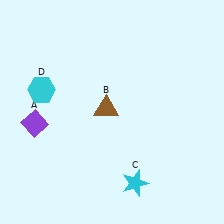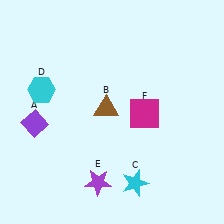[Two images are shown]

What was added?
A purple star (E), a magenta square (F) were added in Image 2.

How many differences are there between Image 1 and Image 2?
There are 2 differences between the two images.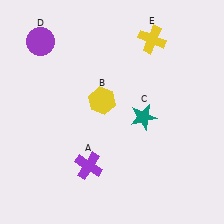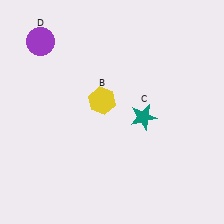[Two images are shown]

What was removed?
The purple cross (A), the yellow cross (E) were removed in Image 2.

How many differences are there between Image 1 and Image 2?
There are 2 differences between the two images.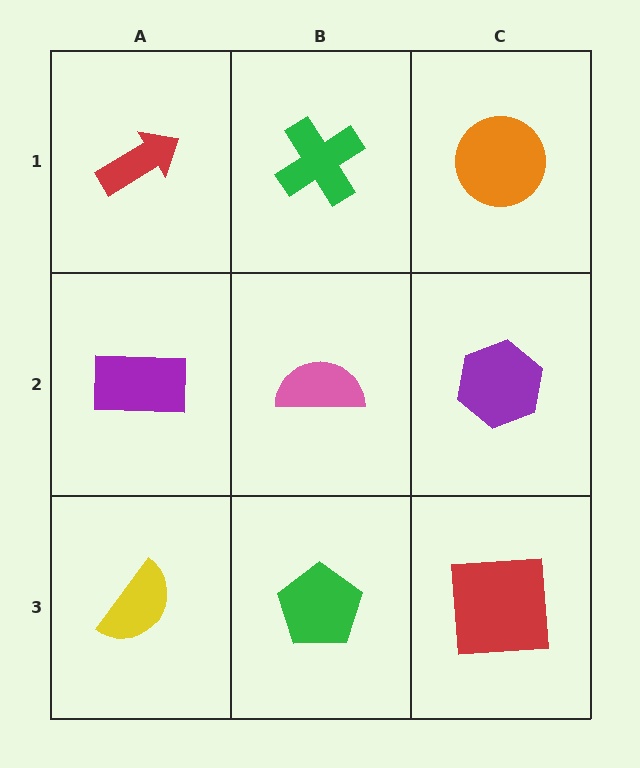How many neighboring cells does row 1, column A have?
2.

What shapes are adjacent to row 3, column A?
A purple rectangle (row 2, column A), a green pentagon (row 3, column B).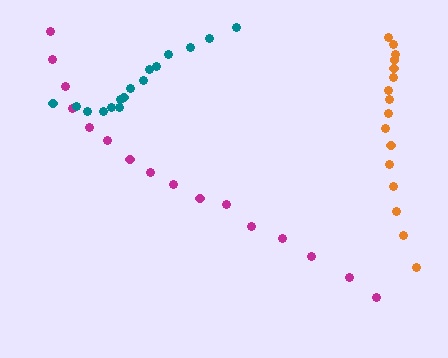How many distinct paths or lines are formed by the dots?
There are 3 distinct paths.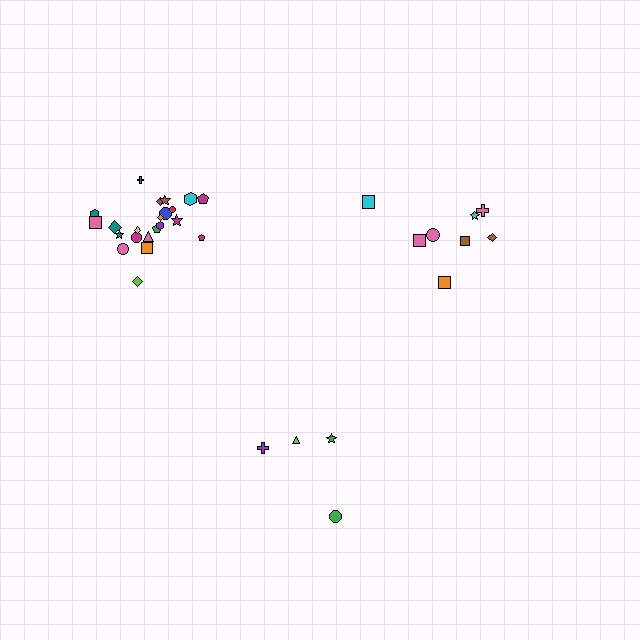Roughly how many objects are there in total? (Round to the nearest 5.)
Roughly 35 objects in total.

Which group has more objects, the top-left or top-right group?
The top-left group.